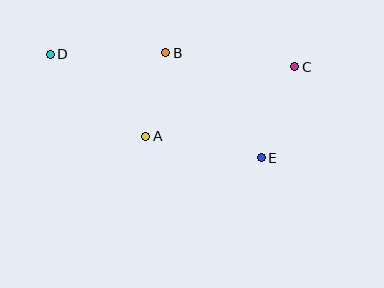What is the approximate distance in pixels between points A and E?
The distance between A and E is approximately 118 pixels.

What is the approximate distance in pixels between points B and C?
The distance between B and C is approximately 130 pixels.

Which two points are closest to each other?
Points A and B are closest to each other.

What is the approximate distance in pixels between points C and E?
The distance between C and E is approximately 97 pixels.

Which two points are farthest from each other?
Points C and D are farthest from each other.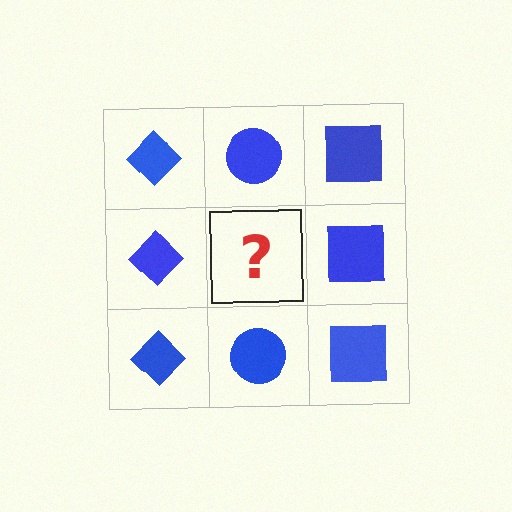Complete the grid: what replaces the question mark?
The question mark should be replaced with a blue circle.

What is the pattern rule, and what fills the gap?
The rule is that each column has a consistent shape. The gap should be filled with a blue circle.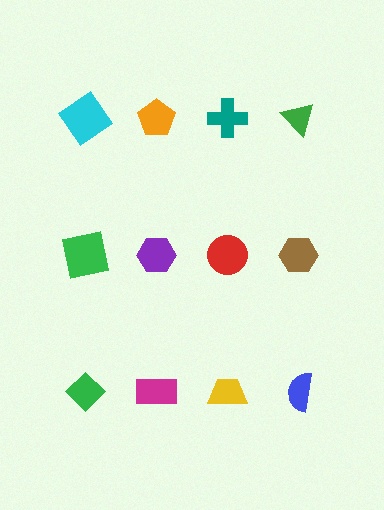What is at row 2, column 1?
A green square.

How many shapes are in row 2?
4 shapes.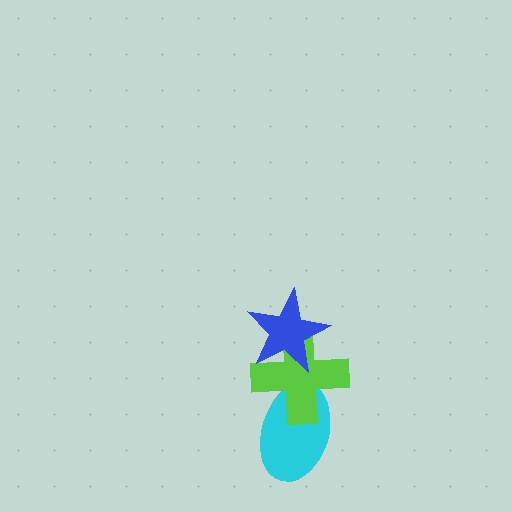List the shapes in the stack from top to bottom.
From top to bottom: the blue star, the lime cross, the cyan ellipse.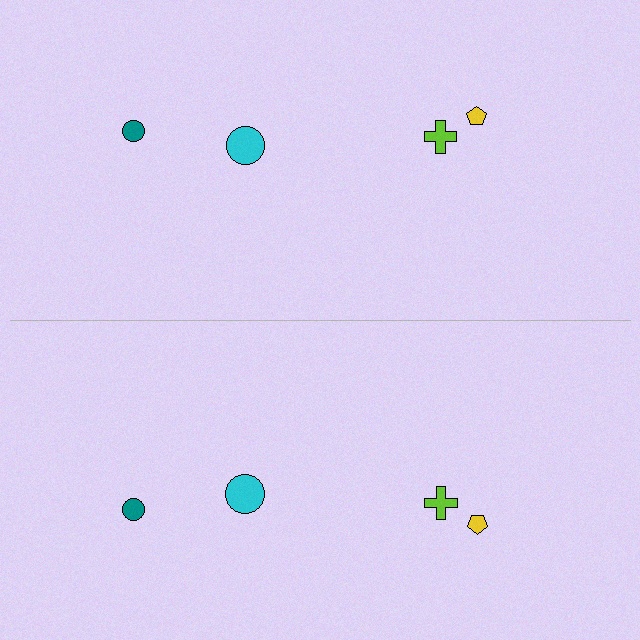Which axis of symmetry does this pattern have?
The pattern has a horizontal axis of symmetry running through the center of the image.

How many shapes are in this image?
There are 8 shapes in this image.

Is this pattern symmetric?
Yes, this pattern has bilateral (reflection) symmetry.